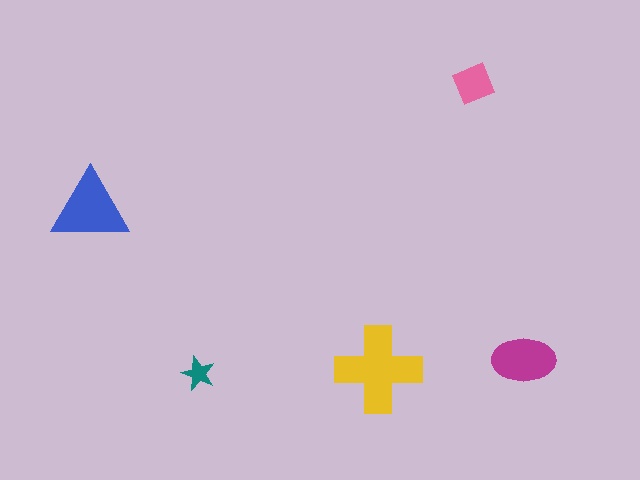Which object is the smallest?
The teal star.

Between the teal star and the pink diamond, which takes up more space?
The pink diamond.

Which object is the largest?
The yellow cross.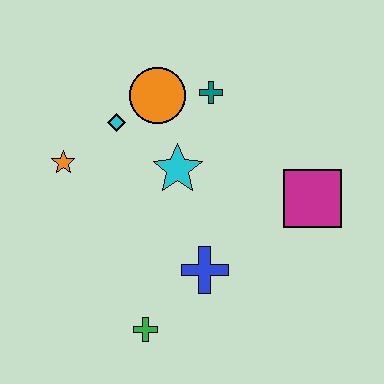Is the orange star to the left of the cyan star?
Yes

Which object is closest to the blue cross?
The green cross is closest to the blue cross.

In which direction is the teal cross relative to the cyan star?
The teal cross is above the cyan star.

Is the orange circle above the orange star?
Yes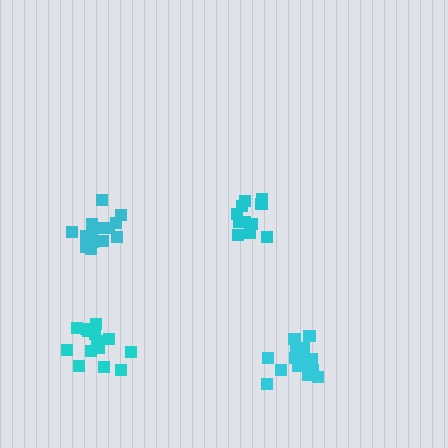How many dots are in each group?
Group 1: 16 dots, Group 2: 15 dots, Group 3: 15 dots, Group 4: 13 dots (59 total).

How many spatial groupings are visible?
There are 4 spatial groupings.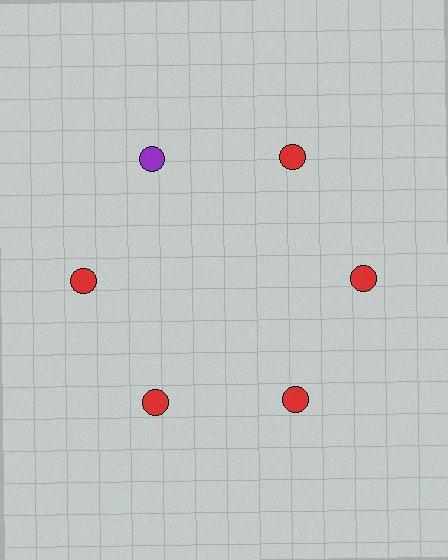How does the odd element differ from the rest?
It has a different color: purple instead of red.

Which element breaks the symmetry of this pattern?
The purple circle at roughly the 11 o'clock position breaks the symmetry. All other shapes are red circles.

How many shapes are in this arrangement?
There are 6 shapes arranged in a ring pattern.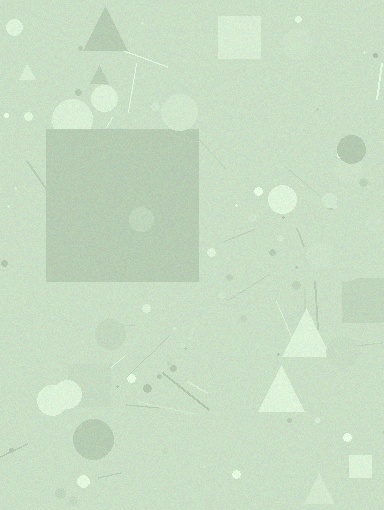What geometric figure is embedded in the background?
A square is embedded in the background.